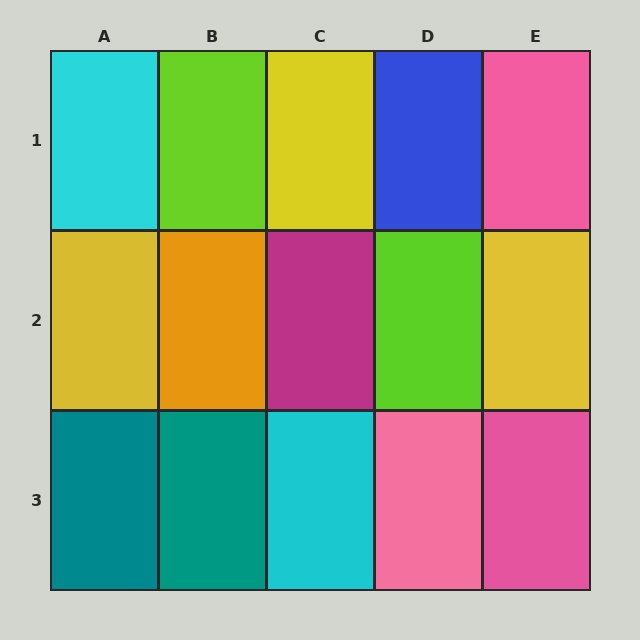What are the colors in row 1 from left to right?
Cyan, lime, yellow, blue, pink.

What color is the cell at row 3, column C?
Cyan.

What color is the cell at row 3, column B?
Teal.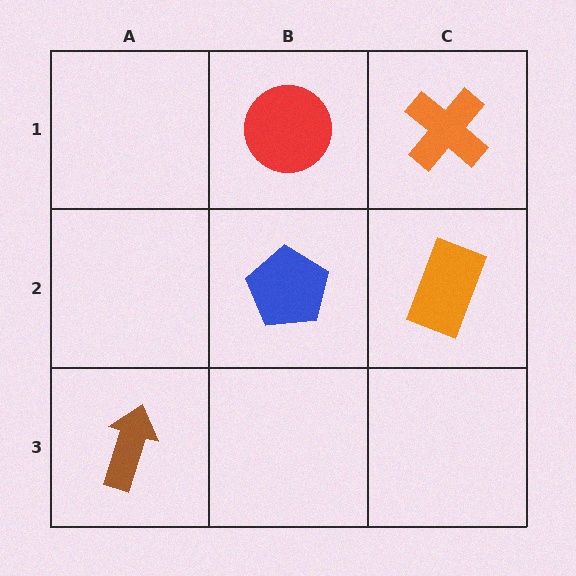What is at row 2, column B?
A blue pentagon.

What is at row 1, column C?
An orange cross.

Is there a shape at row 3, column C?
No, that cell is empty.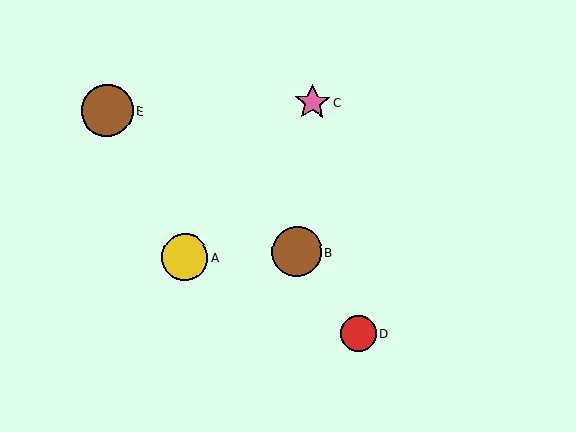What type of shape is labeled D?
Shape D is a red circle.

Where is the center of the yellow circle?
The center of the yellow circle is at (185, 257).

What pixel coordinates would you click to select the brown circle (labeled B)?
Click at (297, 252) to select the brown circle B.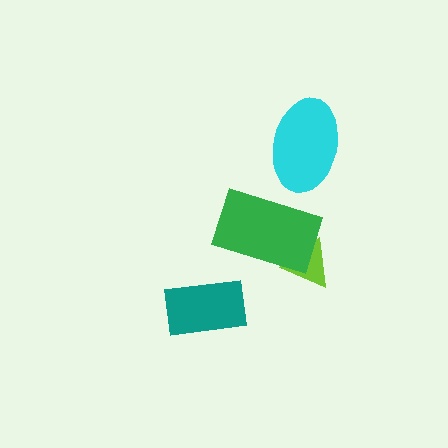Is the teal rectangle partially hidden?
No, no other shape covers it.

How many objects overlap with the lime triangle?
1 object overlaps with the lime triangle.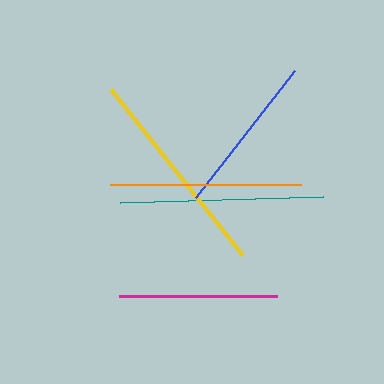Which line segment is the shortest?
The magenta line is the shortest at approximately 158 pixels.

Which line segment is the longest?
The yellow line is the longest at approximately 212 pixels.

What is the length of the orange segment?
The orange segment is approximately 191 pixels long.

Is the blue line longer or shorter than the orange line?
The orange line is longer than the blue line.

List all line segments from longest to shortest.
From longest to shortest: yellow, teal, orange, blue, magenta.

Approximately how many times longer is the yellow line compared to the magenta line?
The yellow line is approximately 1.3 times the length of the magenta line.